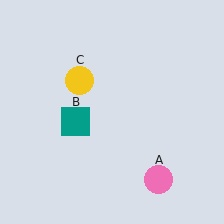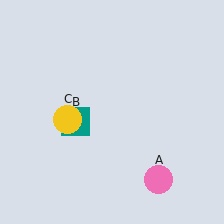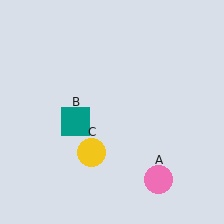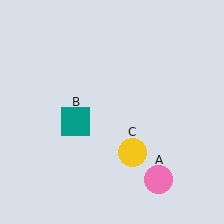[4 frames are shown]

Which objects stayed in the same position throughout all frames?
Pink circle (object A) and teal square (object B) remained stationary.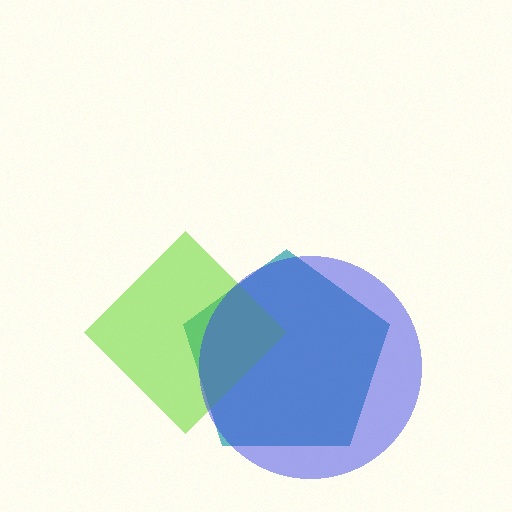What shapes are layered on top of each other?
The layered shapes are: a teal pentagon, a lime diamond, a blue circle.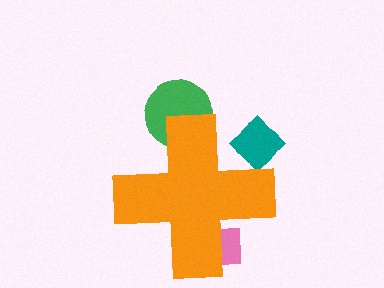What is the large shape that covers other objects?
An orange cross.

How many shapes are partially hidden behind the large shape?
3 shapes are partially hidden.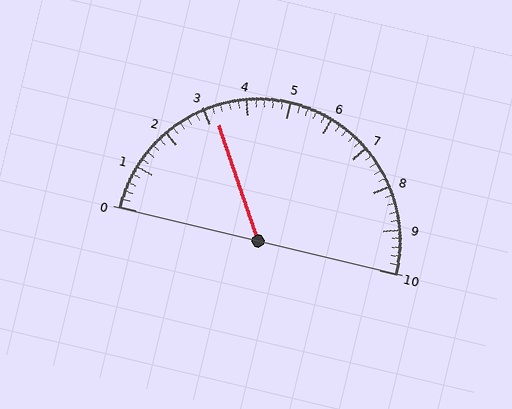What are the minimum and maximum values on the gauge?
The gauge ranges from 0 to 10.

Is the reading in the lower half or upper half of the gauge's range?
The reading is in the lower half of the range (0 to 10).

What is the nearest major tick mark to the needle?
The nearest major tick mark is 3.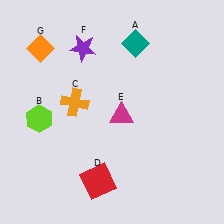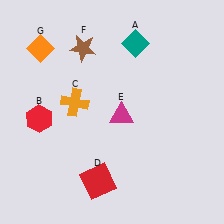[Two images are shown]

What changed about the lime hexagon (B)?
In Image 1, B is lime. In Image 2, it changed to red.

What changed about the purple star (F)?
In Image 1, F is purple. In Image 2, it changed to brown.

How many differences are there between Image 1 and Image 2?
There are 2 differences between the two images.